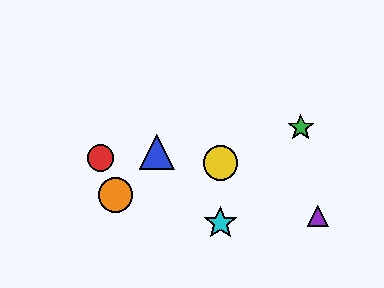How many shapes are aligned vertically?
2 shapes (the yellow circle, the cyan star) are aligned vertically.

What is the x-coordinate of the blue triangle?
The blue triangle is at x≈157.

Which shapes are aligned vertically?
The yellow circle, the cyan star are aligned vertically.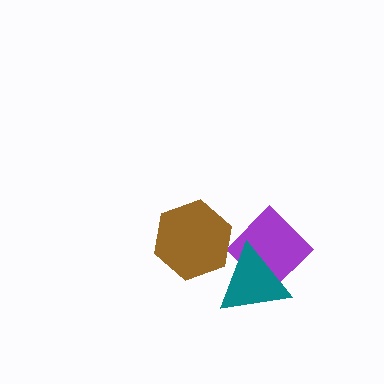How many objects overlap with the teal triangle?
2 objects overlap with the teal triangle.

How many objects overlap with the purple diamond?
1 object overlaps with the purple diamond.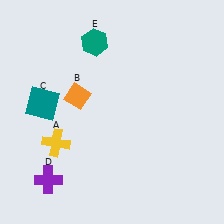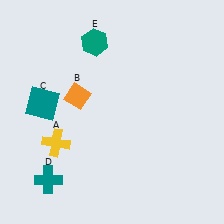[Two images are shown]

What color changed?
The cross (D) changed from purple in Image 1 to teal in Image 2.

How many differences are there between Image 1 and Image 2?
There is 1 difference between the two images.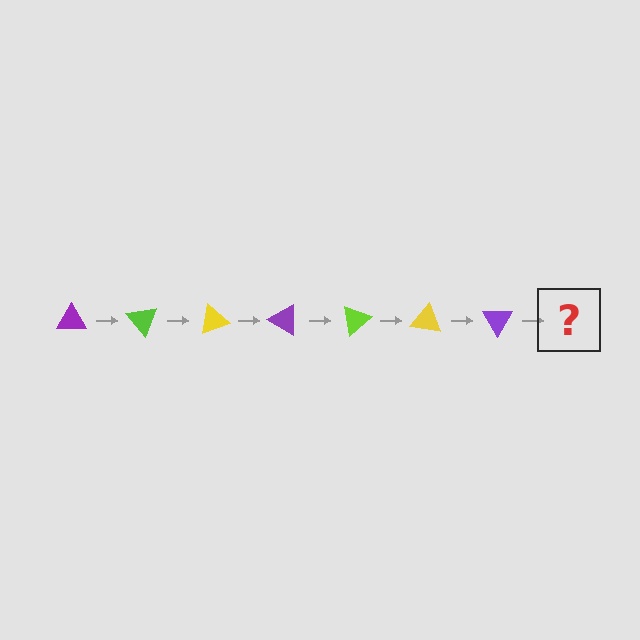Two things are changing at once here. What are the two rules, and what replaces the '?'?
The two rules are that it rotates 50 degrees each step and the color cycles through purple, lime, and yellow. The '?' should be a lime triangle, rotated 350 degrees from the start.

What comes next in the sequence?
The next element should be a lime triangle, rotated 350 degrees from the start.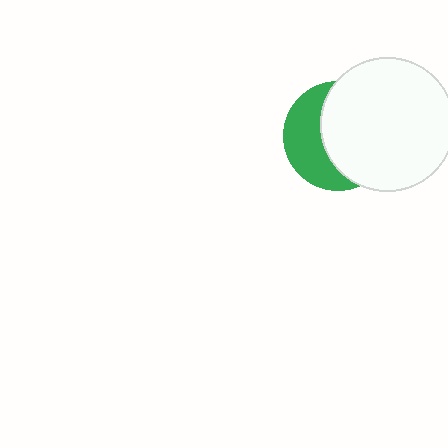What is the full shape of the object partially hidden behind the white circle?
The partially hidden object is a green circle.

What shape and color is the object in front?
The object in front is a white circle.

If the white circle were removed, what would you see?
You would see the complete green circle.